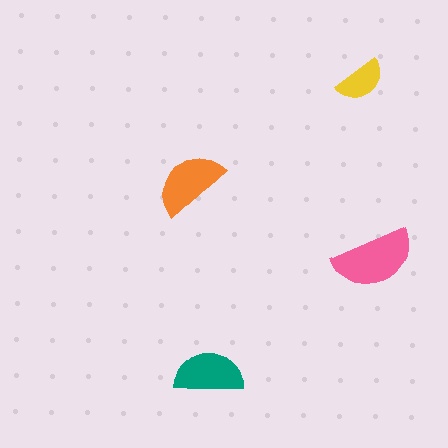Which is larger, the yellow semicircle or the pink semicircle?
The pink one.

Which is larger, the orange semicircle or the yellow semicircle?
The orange one.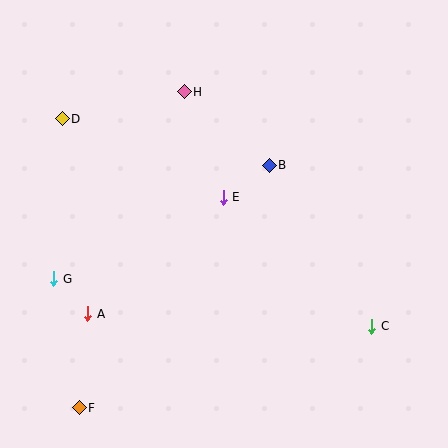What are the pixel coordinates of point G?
Point G is at (54, 279).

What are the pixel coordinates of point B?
Point B is at (269, 165).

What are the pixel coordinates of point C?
Point C is at (372, 326).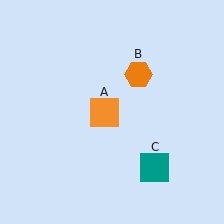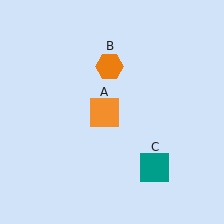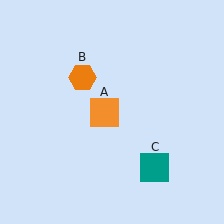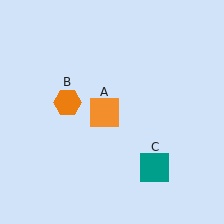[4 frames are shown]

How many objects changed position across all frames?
1 object changed position: orange hexagon (object B).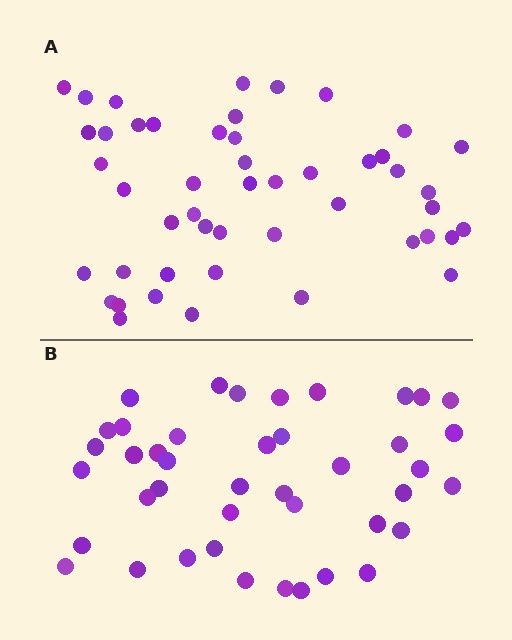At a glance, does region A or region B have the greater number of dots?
Region A (the top region) has more dots.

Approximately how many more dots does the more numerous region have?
Region A has about 6 more dots than region B.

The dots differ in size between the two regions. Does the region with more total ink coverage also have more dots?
No. Region B has more total ink coverage because its dots are larger, but region A actually contains more individual dots. Total area can be misleading — the number of items is what matters here.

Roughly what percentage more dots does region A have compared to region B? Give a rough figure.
About 15% more.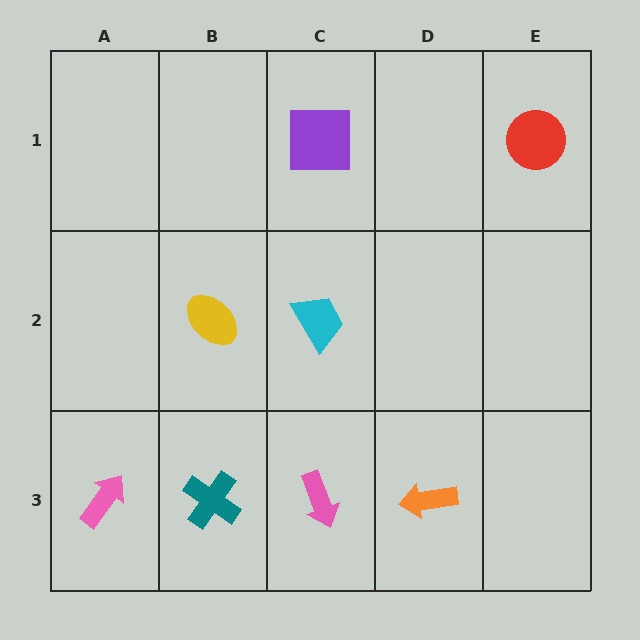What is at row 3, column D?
An orange arrow.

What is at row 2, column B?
A yellow ellipse.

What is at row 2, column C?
A cyan trapezoid.